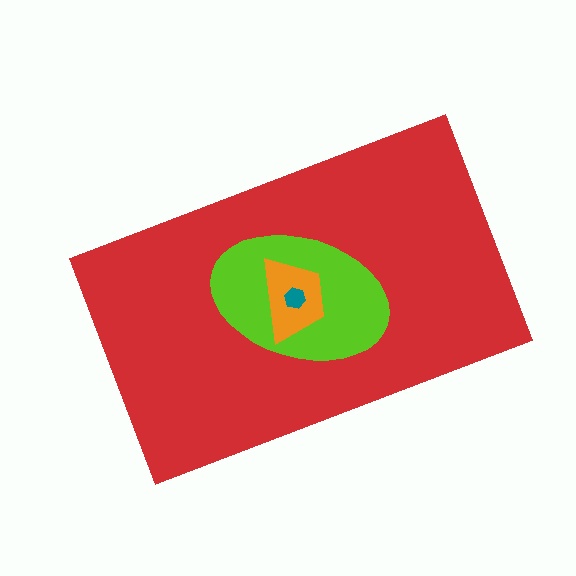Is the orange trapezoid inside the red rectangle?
Yes.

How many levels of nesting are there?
4.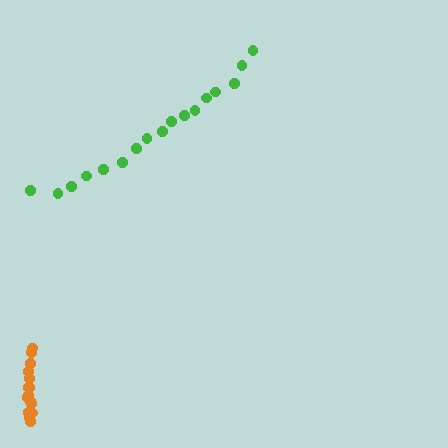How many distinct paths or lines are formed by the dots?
There are 2 distinct paths.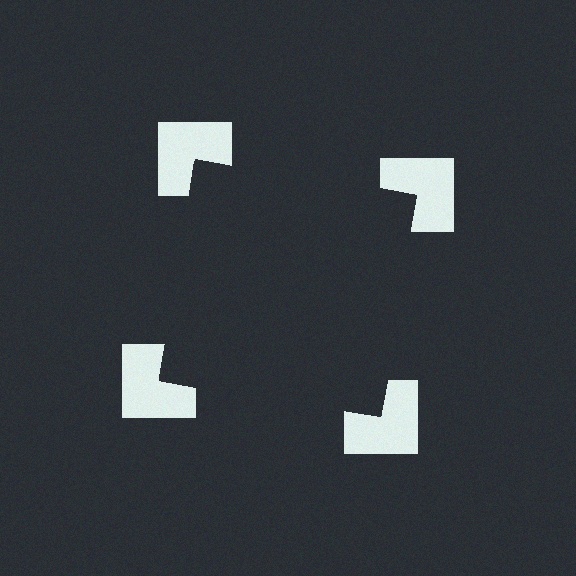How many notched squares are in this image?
There are 4 — one at each vertex of the illusory square.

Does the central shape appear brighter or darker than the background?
It typically appears slightly darker than the background, even though no actual brightness change is drawn.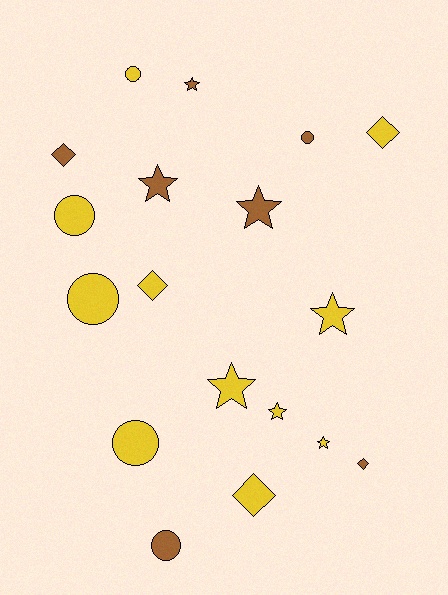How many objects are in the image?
There are 18 objects.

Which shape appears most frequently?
Star, with 7 objects.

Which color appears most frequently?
Yellow, with 11 objects.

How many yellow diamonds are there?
There are 3 yellow diamonds.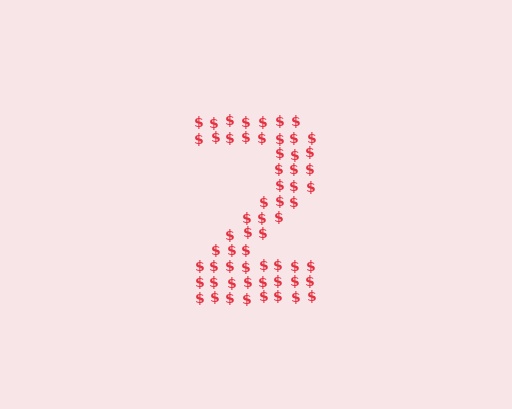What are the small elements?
The small elements are dollar signs.